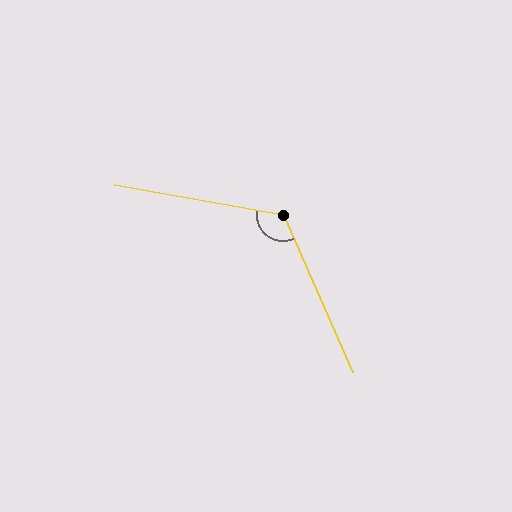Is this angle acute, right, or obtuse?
It is obtuse.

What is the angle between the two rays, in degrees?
Approximately 124 degrees.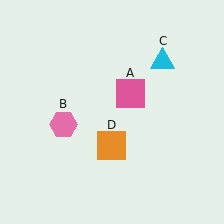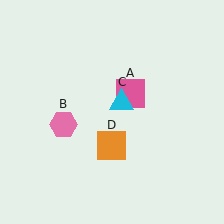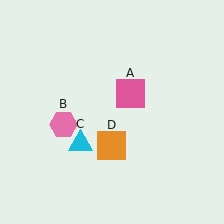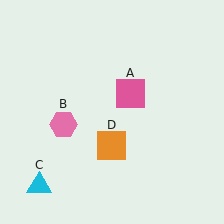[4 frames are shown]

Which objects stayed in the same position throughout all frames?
Pink square (object A) and pink hexagon (object B) and orange square (object D) remained stationary.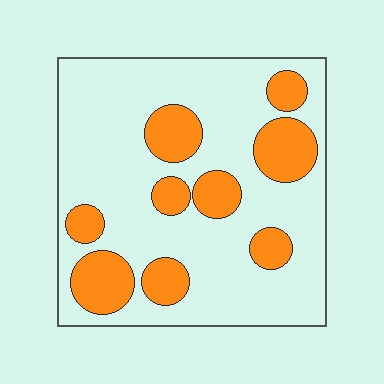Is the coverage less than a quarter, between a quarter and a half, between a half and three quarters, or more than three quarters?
Between a quarter and a half.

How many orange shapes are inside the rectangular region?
9.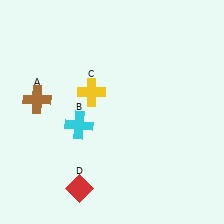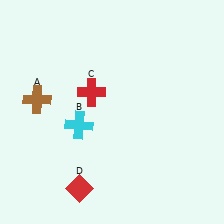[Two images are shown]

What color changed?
The cross (C) changed from yellow in Image 1 to red in Image 2.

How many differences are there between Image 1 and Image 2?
There is 1 difference between the two images.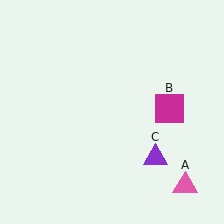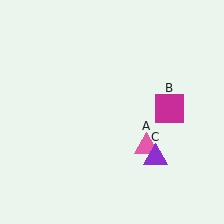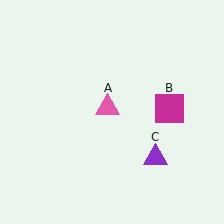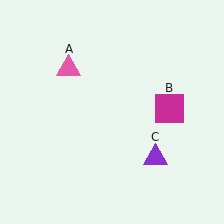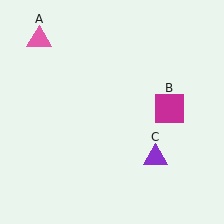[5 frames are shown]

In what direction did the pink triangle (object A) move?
The pink triangle (object A) moved up and to the left.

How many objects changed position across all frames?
1 object changed position: pink triangle (object A).